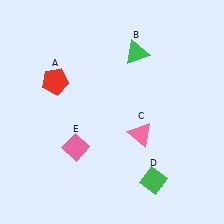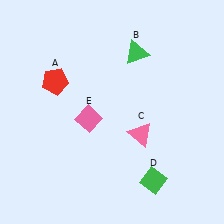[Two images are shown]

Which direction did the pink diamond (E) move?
The pink diamond (E) moved up.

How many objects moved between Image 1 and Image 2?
1 object moved between the two images.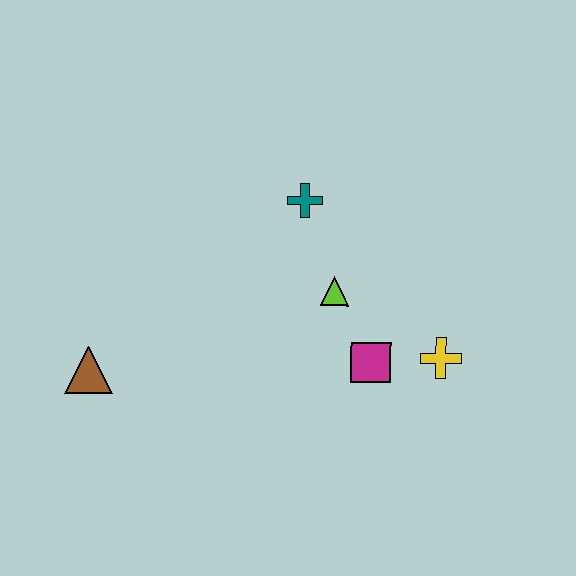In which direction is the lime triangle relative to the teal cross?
The lime triangle is below the teal cross.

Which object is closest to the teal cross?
The lime triangle is closest to the teal cross.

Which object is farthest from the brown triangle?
The yellow cross is farthest from the brown triangle.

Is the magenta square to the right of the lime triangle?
Yes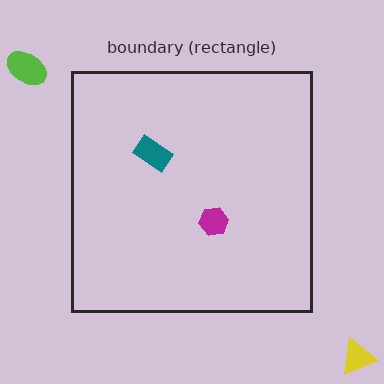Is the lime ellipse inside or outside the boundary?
Outside.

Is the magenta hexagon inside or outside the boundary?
Inside.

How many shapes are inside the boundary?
2 inside, 2 outside.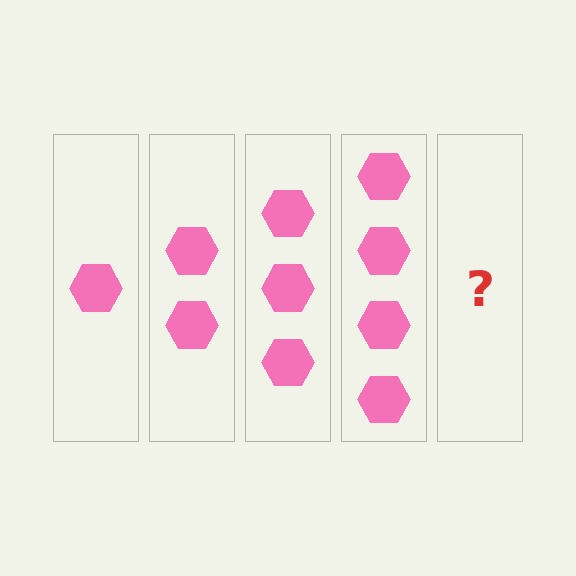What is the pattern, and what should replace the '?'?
The pattern is that each step adds one more hexagon. The '?' should be 5 hexagons.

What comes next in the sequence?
The next element should be 5 hexagons.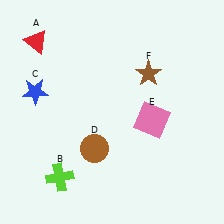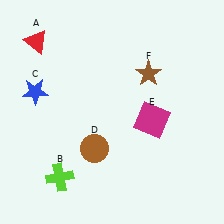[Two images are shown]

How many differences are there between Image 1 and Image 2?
There is 1 difference between the two images.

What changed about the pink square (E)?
In Image 1, E is pink. In Image 2, it changed to magenta.